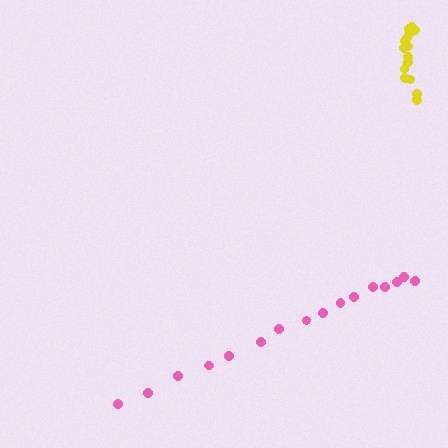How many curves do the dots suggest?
There are 2 distinct paths.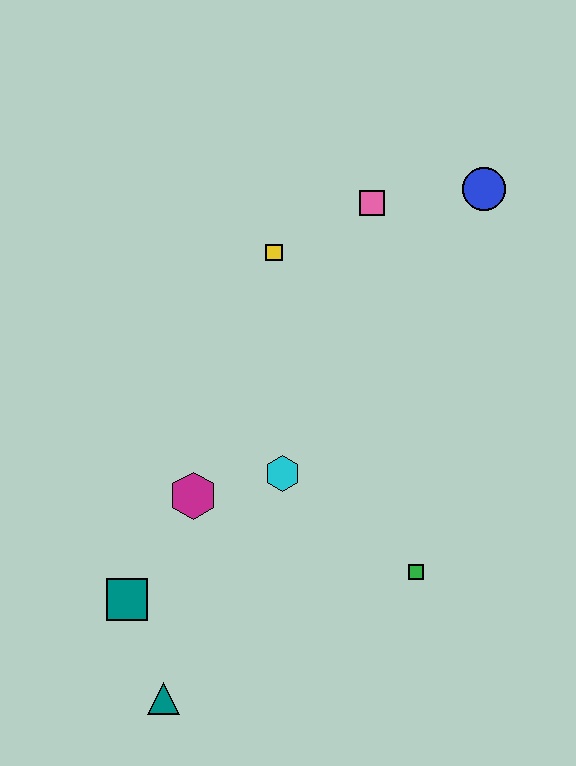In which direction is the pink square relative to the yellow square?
The pink square is to the right of the yellow square.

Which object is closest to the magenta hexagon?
The cyan hexagon is closest to the magenta hexagon.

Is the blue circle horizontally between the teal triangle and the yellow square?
No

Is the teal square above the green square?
No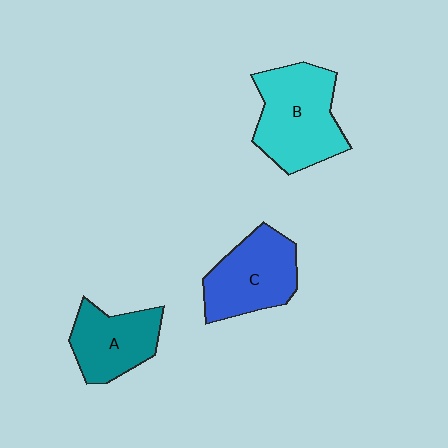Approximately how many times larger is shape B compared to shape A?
Approximately 1.4 times.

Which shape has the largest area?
Shape B (cyan).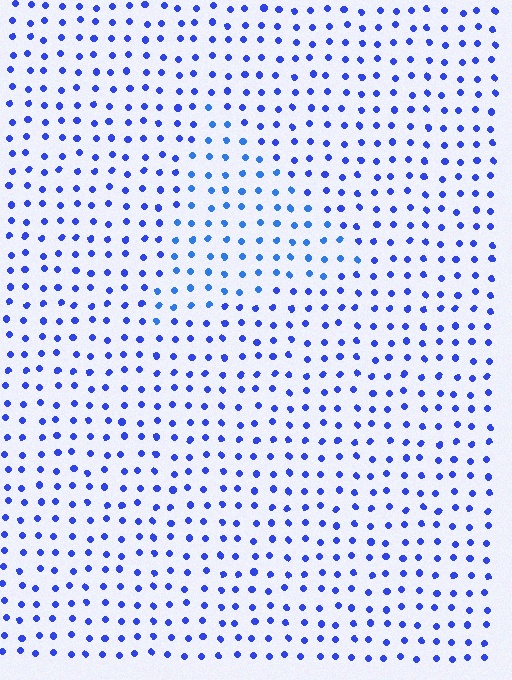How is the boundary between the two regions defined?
The boundary is defined purely by a slight shift in hue (about 18 degrees). Spacing, size, and orientation are identical on both sides.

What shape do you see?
I see a triangle.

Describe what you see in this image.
The image is filled with small blue elements in a uniform arrangement. A triangle-shaped region is visible where the elements are tinted to a slightly different hue, forming a subtle color boundary.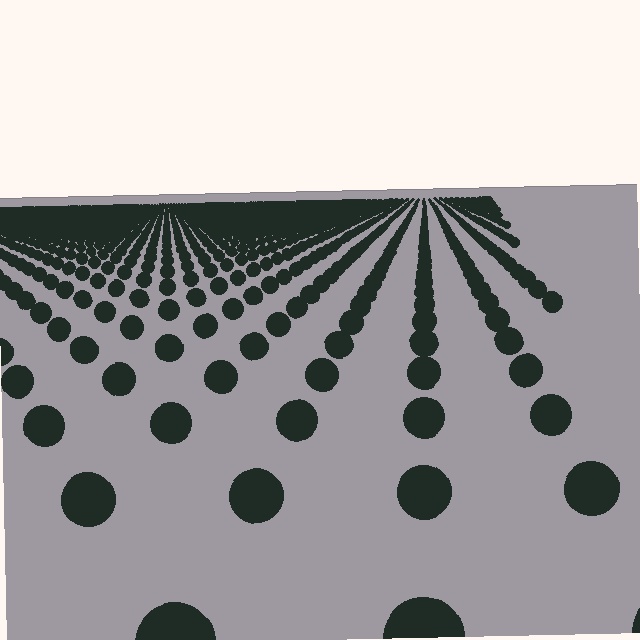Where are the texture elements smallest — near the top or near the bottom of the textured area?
Near the top.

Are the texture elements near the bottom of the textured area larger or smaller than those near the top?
Larger. Near the bottom, elements are closer to the viewer and appear at a bigger on-screen size.